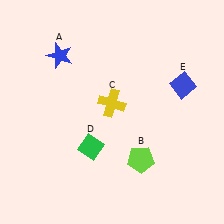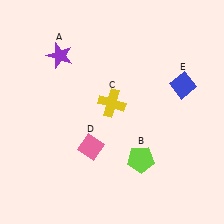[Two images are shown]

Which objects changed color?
A changed from blue to purple. D changed from green to pink.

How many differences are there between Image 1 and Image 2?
There are 2 differences between the two images.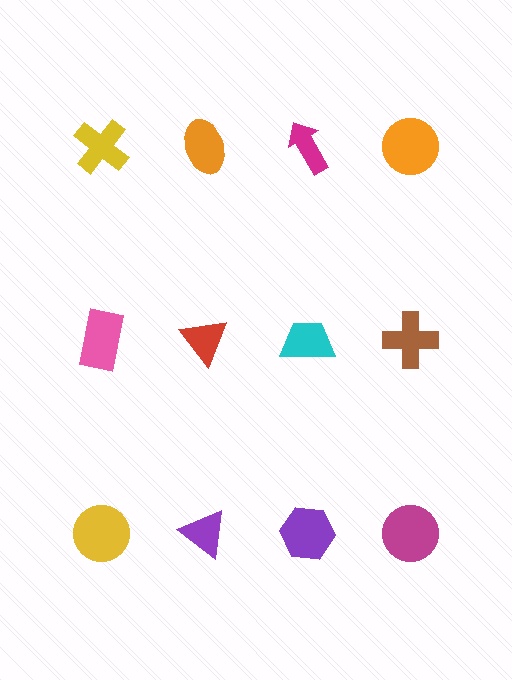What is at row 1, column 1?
A yellow cross.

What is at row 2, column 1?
A pink rectangle.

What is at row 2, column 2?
A red triangle.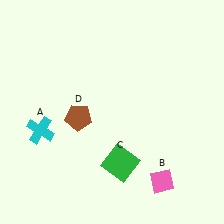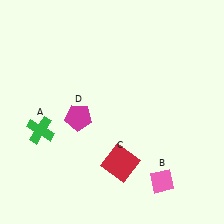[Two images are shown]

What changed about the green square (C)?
In Image 1, C is green. In Image 2, it changed to red.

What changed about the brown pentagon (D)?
In Image 1, D is brown. In Image 2, it changed to magenta.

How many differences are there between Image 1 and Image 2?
There are 3 differences between the two images.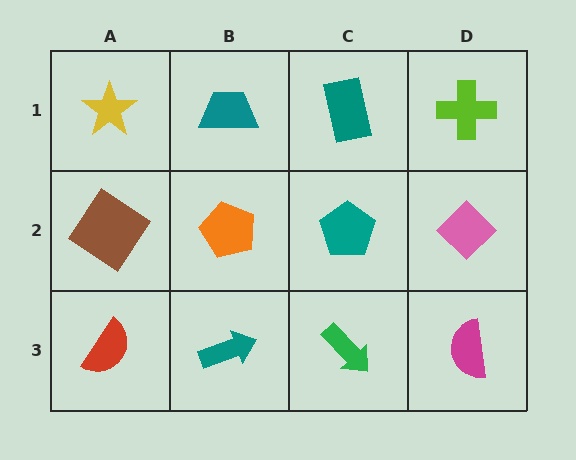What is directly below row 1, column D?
A pink diamond.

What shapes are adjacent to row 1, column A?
A brown diamond (row 2, column A), a teal trapezoid (row 1, column B).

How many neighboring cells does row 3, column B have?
3.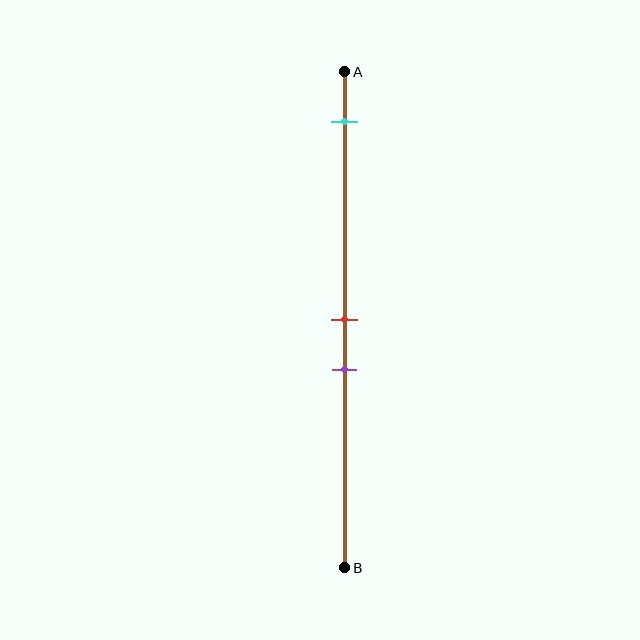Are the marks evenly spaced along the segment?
No, the marks are not evenly spaced.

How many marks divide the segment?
There are 3 marks dividing the segment.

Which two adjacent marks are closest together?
The red and purple marks are the closest adjacent pair.